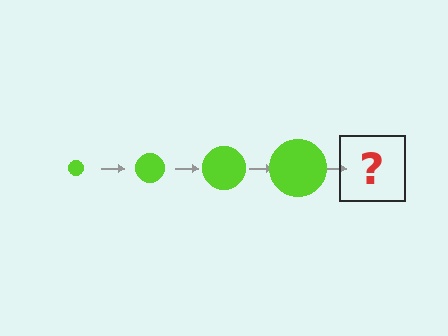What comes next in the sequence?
The next element should be a lime circle, larger than the previous one.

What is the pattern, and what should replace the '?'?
The pattern is that the circle gets progressively larger each step. The '?' should be a lime circle, larger than the previous one.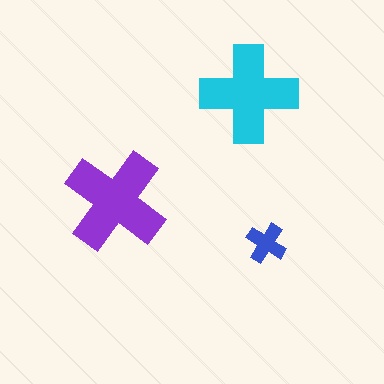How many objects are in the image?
There are 3 objects in the image.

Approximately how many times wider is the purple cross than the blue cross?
About 2.5 times wider.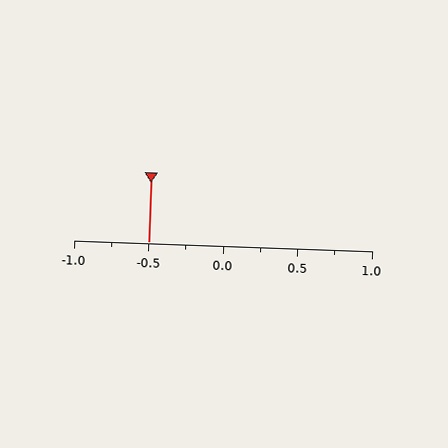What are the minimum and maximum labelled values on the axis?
The axis runs from -1.0 to 1.0.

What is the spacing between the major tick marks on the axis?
The major ticks are spaced 0.5 apart.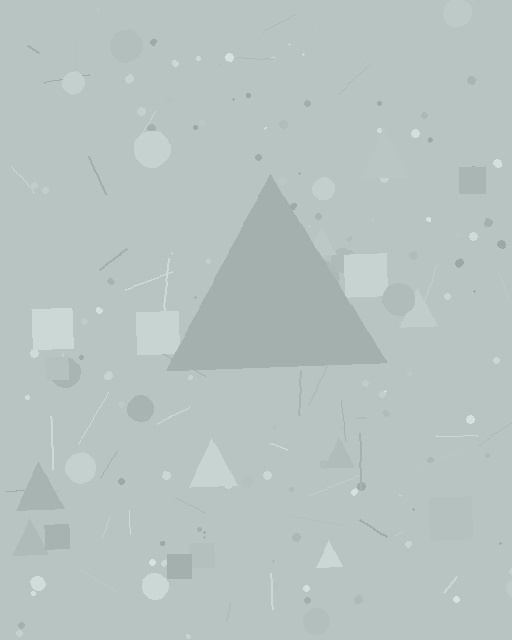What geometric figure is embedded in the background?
A triangle is embedded in the background.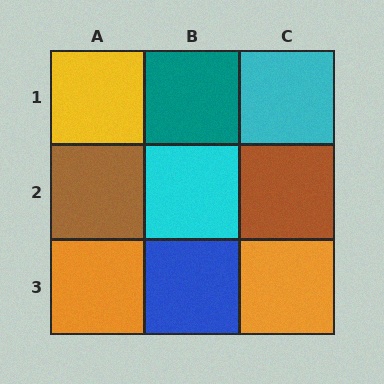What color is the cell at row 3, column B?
Blue.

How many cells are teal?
1 cell is teal.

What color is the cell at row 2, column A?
Brown.